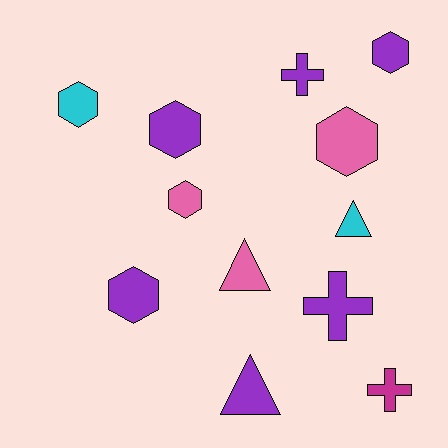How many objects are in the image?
There are 12 objects.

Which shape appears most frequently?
Hexagon, with 6 objects.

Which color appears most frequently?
Purple, with 6 objects.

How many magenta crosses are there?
There is 1 magenta cross.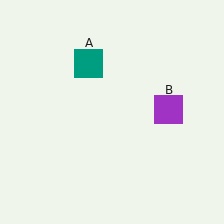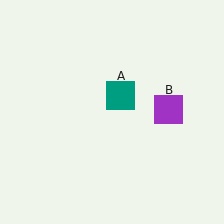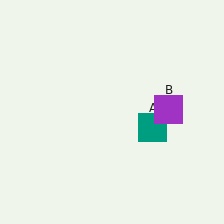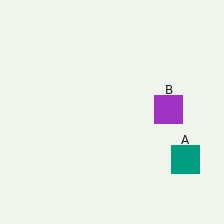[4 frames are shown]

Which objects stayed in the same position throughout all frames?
Purple square (object B) remained stationary.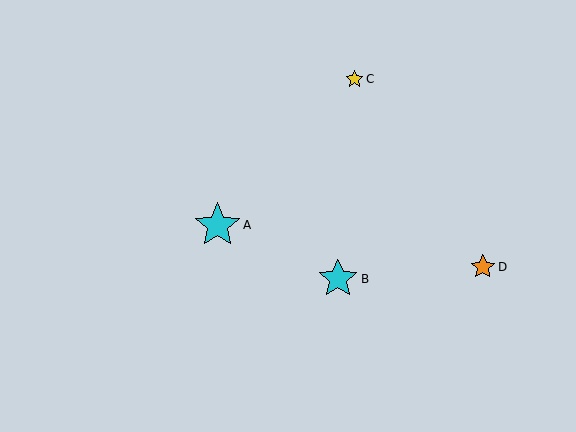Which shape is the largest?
The cyan star (labeled A) is the largest.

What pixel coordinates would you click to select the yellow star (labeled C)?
Click at (354, 79) to select the yellow star C.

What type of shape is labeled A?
Shape A is a cyan star.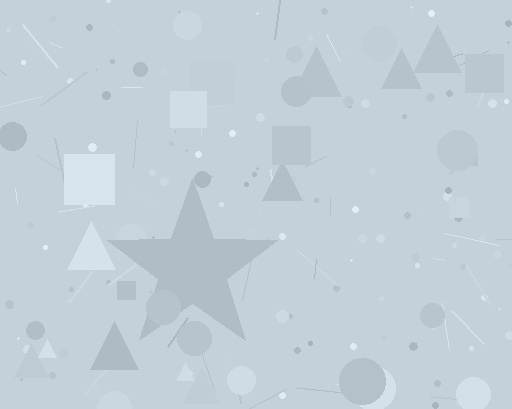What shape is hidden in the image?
A star is hidden in the image.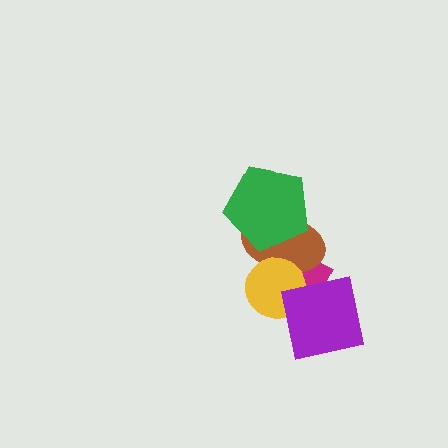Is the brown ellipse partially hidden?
Yes, it is partially covered by another shape.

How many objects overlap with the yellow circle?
3 objects overlap with the yellow circle.